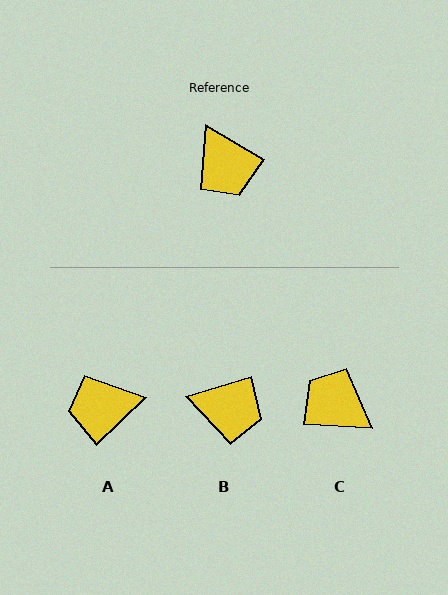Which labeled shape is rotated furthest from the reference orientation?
C, about 152 degrees away.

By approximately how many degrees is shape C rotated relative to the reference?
Approximately 152 degrees clockwise.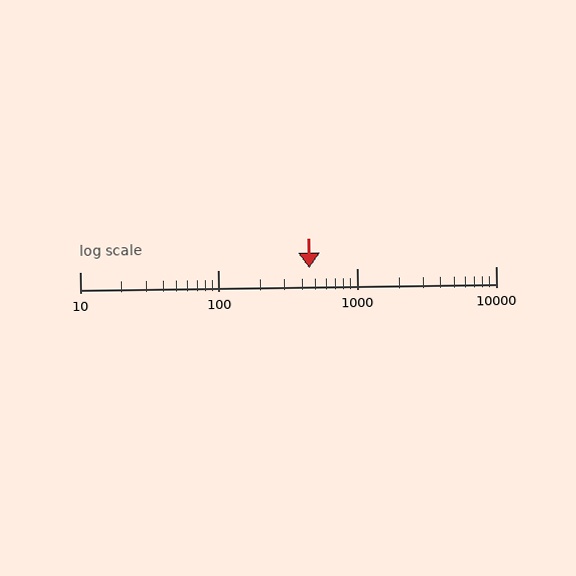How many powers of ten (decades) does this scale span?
The scale spans 3 decades, from 10 to 10000.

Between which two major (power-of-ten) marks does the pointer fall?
The pointer is between 100 and 1000.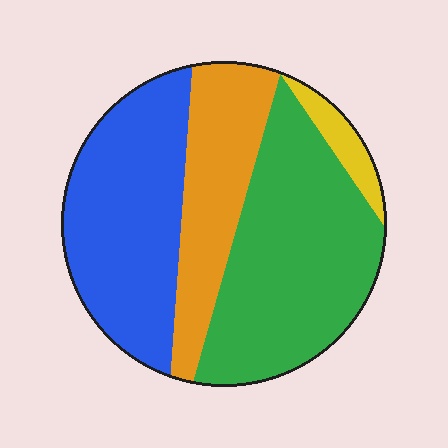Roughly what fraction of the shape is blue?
Blue covers roughly 35% of the shape.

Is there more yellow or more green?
Green.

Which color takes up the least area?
Yellow, at roughly 5%.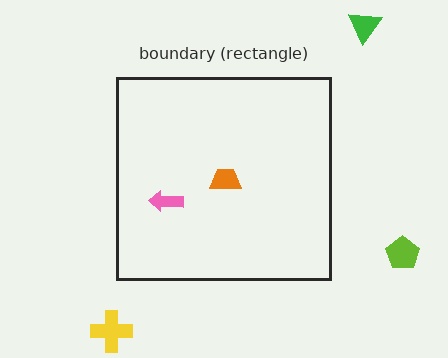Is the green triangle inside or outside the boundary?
Outside.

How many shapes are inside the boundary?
2 inside, 3 outside.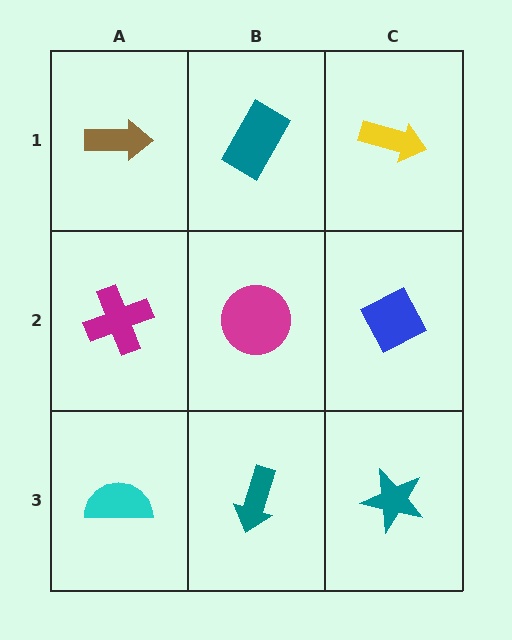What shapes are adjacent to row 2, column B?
A teal rectangle (row 1, column B), a teal arrow (row 3, column B), a magenta cross (row 2, column A), a blue diamond (row 2, column C).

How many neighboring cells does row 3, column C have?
2.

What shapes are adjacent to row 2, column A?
A brown arrow (row 1, column A), a cyan semicircle (row 3, column A), a magenta circle (row 2, column B).